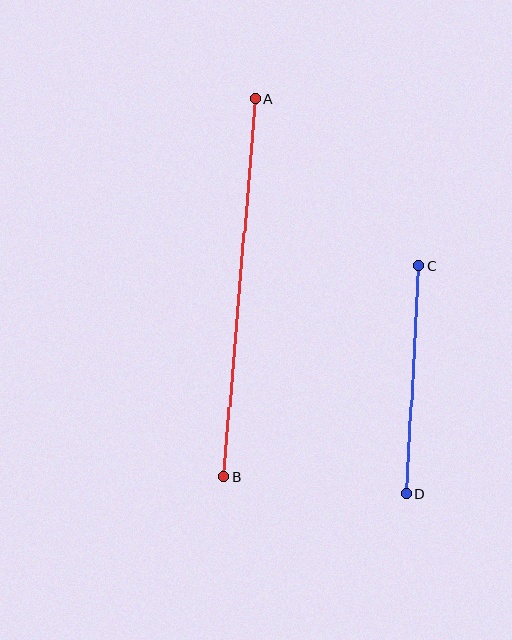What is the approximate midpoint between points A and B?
The midpoint is at approximately (240, 287) pixels.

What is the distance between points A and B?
The distance is approximately 379 pixels.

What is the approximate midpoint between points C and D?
The midpoint is at approximately (412, 380) pixels.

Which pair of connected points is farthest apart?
Points A and B are farthest apart.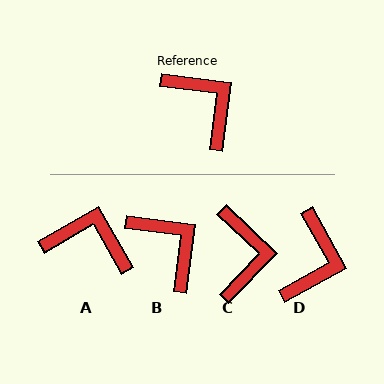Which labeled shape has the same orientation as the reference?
B.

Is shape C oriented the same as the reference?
No, it is off by about 36 degrees.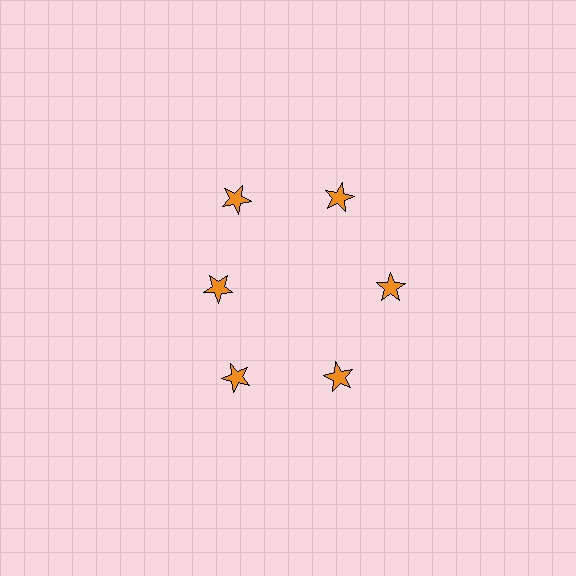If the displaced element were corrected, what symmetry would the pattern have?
It would have 6-fold rotational symmetry — the pattern would map onto itself every 60 degrees.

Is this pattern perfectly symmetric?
No. The 6 orange stars are arranged in a ring, but one element near the 9 o'clock position is pulled inward toward the center, breaking the 6-fold rotational symmetry.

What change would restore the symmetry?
The symmetry would be restored by moving it outward, back onto the ring so that all 6 stars sit at equal angles and equal distance from the center.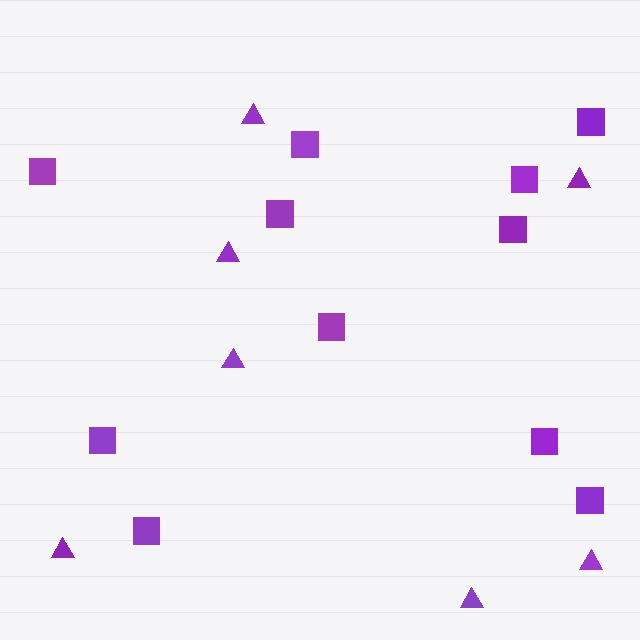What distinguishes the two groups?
There are 2 groups: one group of triangles (7) and one group of squares (11).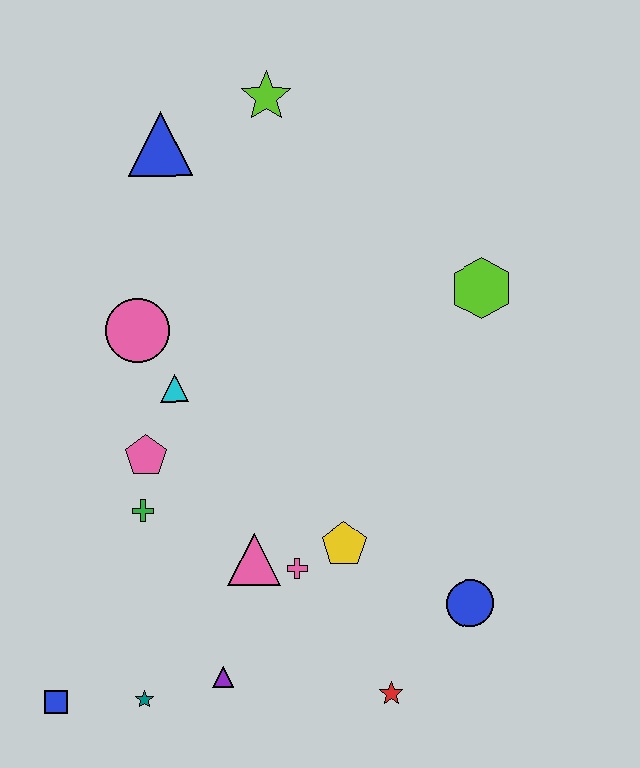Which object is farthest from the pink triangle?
The lime star is farthest from the pink triangle.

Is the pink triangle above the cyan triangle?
No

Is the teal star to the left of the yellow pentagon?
Yes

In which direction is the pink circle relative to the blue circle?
The pink circle is to the left of the blue circle.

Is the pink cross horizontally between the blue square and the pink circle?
No